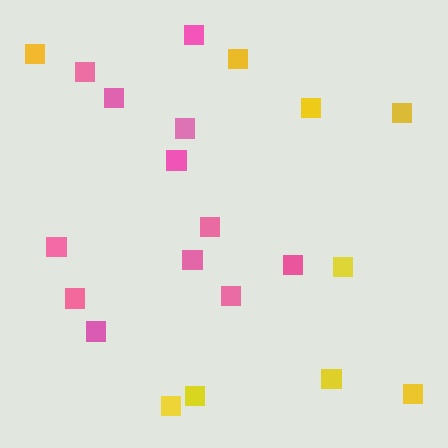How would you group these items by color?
There are 2 groups: one group of yellow squares (9) and one group of pink squares (12).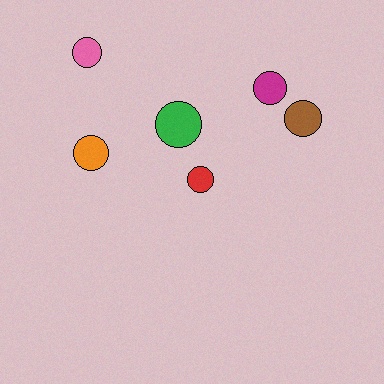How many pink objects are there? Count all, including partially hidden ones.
There is 1 pink object.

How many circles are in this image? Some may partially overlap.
There are 6 circles.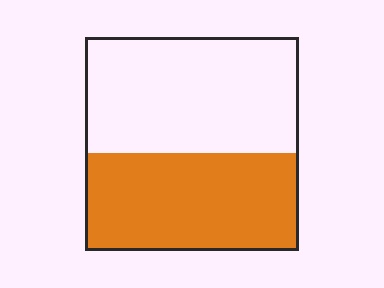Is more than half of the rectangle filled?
No.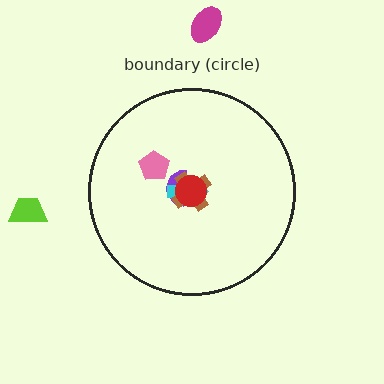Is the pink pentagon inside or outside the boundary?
Inside.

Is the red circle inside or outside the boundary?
Inside.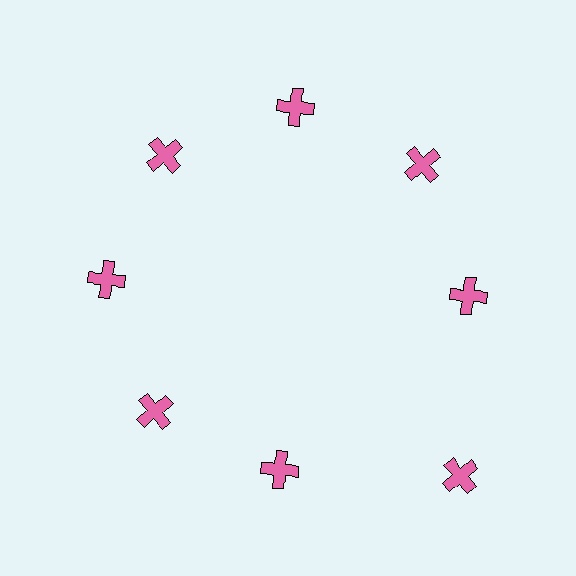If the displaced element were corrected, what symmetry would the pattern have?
It would have 8-fold rotational symmetry — the pattern would map onto itself every 45 degrees.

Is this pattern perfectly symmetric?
No. The 8 pink crosses are arranged in a ring, but one element near the 4 o'clock position is pushed outward from the center, breaking the 8-fold rotational symmetry.